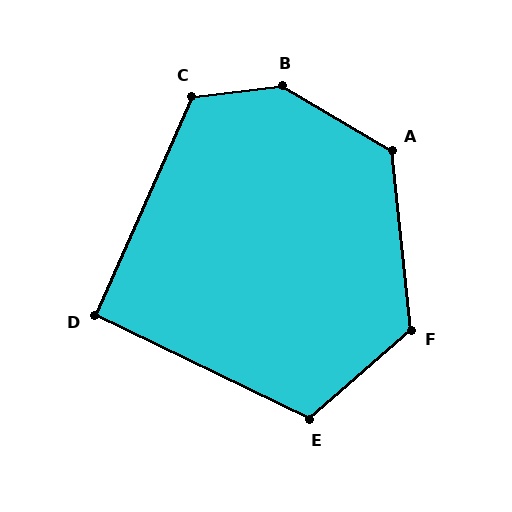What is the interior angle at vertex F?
Approximately 125 degrees (obtuse).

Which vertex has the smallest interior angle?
D, at approximately 92 degrees.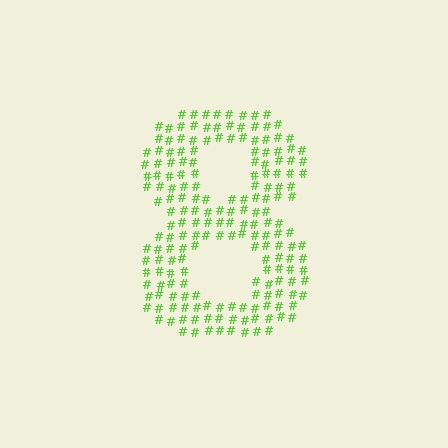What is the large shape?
The large shape is the digit 8.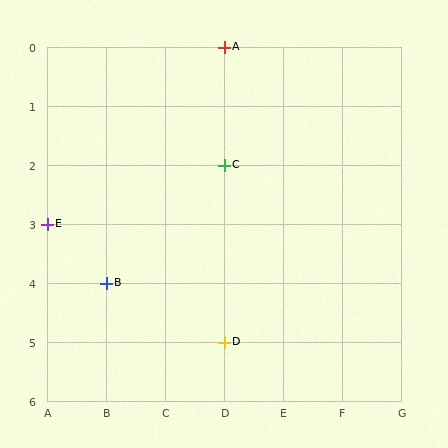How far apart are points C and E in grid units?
Points C and E are 3 columns and 1 row apart (about 3.2 grid units diagonally).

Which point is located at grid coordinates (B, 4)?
Point B is at (B, 4).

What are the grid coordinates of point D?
Point D is at grid coordinates (D, 5).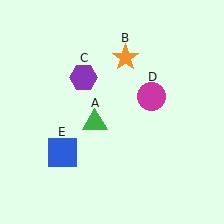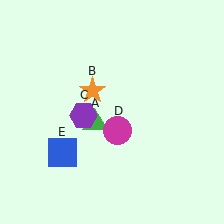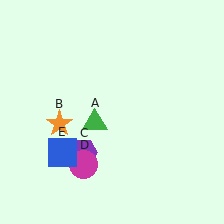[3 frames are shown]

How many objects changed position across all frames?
3 objects changed position: orange star (object B), purple hexagon (object C), magenta circle (object D).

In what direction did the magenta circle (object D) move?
The magenta circle (object D) moved down and to the left.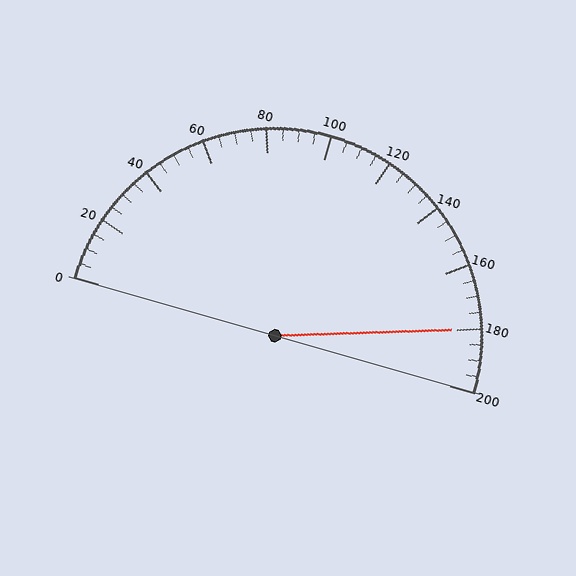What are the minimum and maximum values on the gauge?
The gauge ranges from 0 to 200.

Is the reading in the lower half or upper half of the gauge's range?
The reading is in the upper half of the range (0 to 200).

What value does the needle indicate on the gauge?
The needle indicates approximately 180.